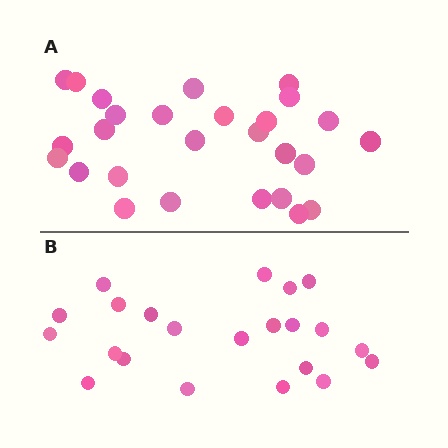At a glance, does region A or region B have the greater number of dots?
Region A (the top region) has more dots.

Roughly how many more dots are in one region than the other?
Region A has about 5 more dots than region B.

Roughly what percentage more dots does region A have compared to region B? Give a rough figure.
About 25% more.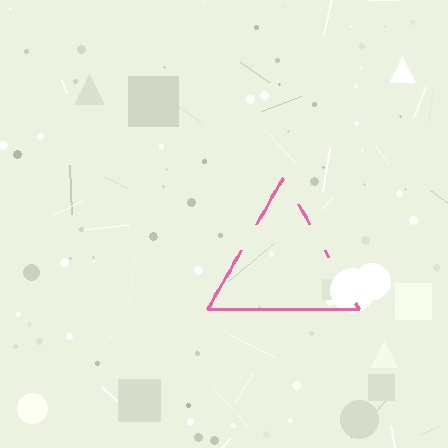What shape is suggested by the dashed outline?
The dashed outline suggests a triangle.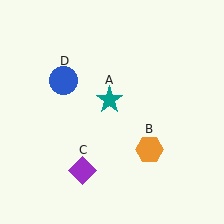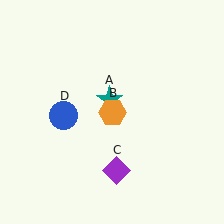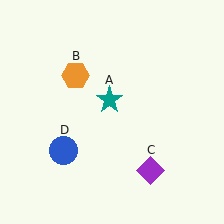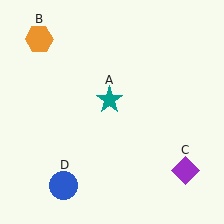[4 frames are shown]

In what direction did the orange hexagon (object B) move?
The orange hexagon (object B) moved up and to the left.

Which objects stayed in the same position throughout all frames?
Teal star (object A) remained stationary.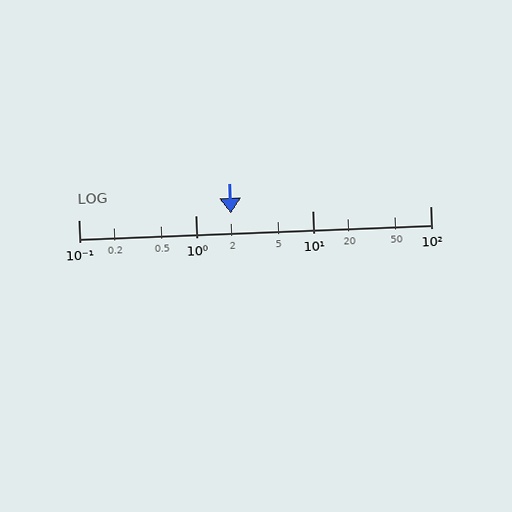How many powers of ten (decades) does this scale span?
The scale spans 3 decades, from 0.1 to 100.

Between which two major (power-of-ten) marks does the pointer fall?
The pointer is between 1 and 10.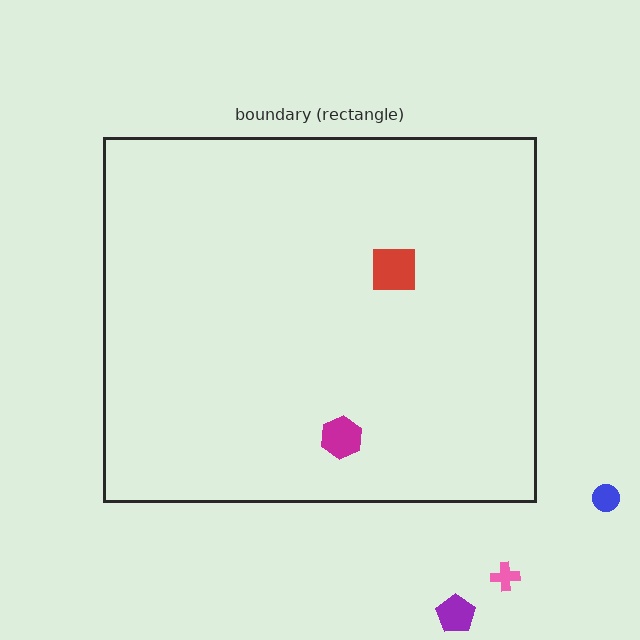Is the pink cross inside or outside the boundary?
Outside.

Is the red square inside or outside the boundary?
Inside.